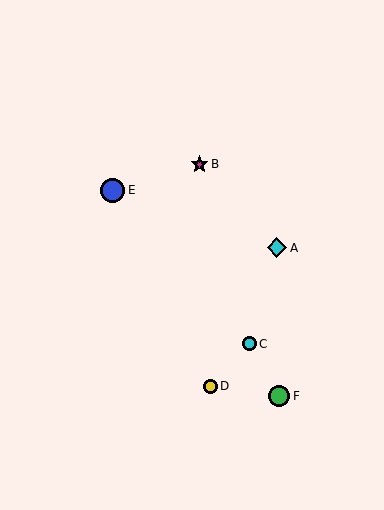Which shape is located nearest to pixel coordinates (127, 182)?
The blue circle (labeled E) at (113, 190) is nearest to that location.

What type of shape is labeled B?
Shape B is a magenta star.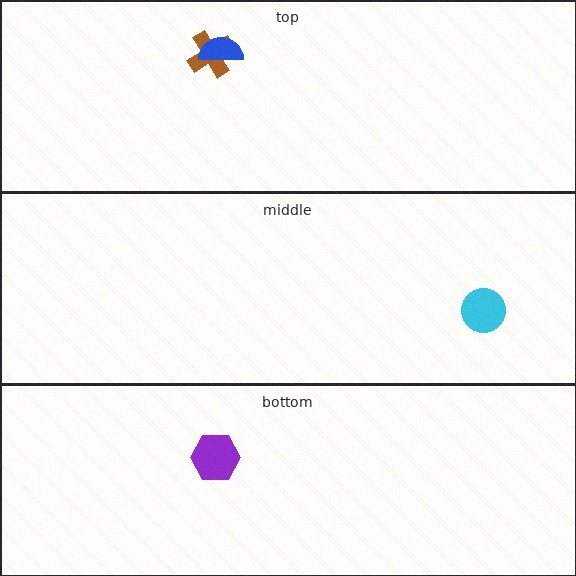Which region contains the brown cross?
The top region.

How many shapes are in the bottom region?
1.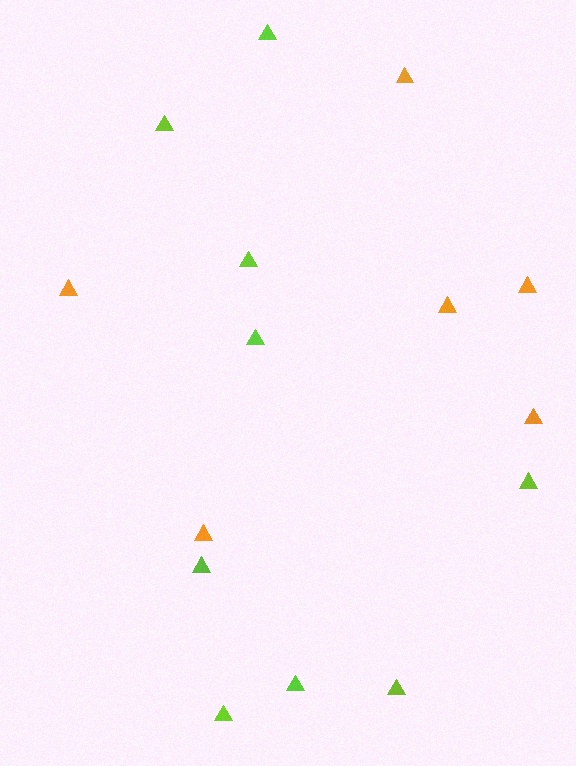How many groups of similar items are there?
There are 2 groups: one group of orange triangles (6) and one group of lime triangles (9).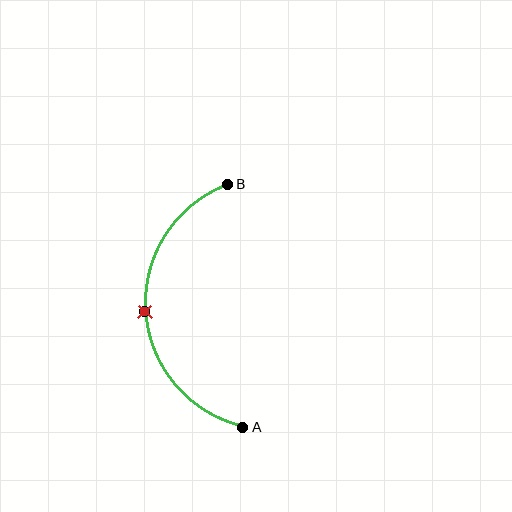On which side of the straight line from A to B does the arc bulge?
The arc bulges to the left of the straight line connecting A and B.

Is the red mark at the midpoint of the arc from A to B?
Yes. The red mark lies on the arc at equal arc-length from both A and B — it is the arc midpoint.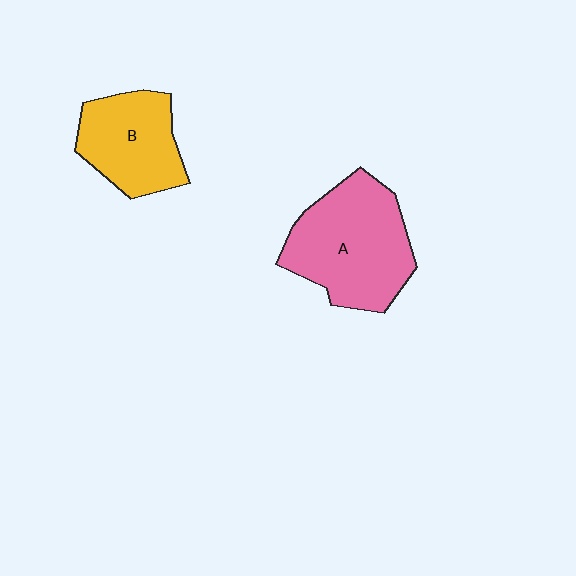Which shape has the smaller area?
Shape B (yellow).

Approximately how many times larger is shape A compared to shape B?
Approximately 1.4 times.